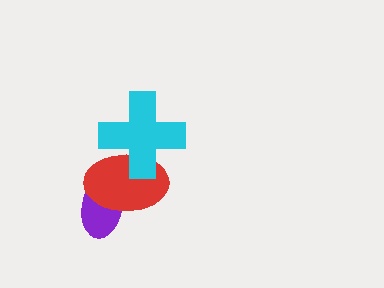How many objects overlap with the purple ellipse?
1 object overlaps with the purple ellipse.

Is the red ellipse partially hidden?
Yes, it is partially covered by another shape.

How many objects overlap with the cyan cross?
1 object overlaps with the cyan cross.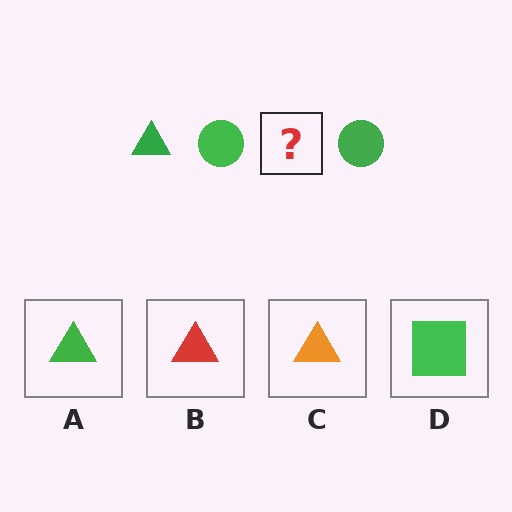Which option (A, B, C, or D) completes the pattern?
A.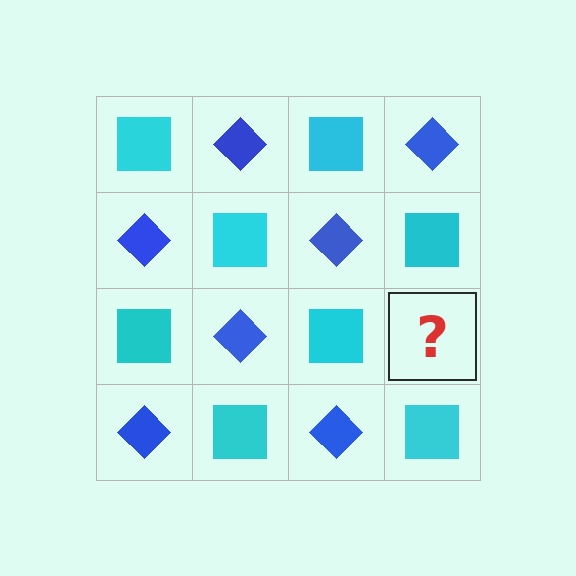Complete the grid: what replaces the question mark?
The question mark should be replaced with a blue diamond.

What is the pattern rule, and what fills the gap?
The rule is that it alternates cyan square and blue diamond in a checkerboard pattern. The gap should be filled with a blue diamond.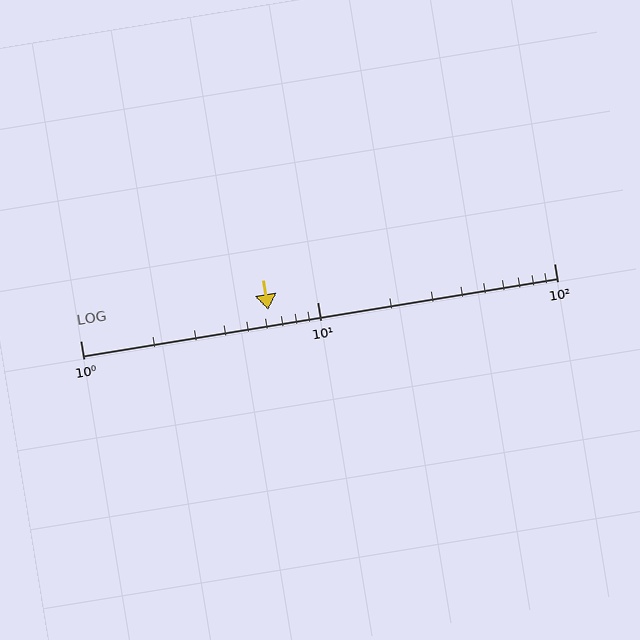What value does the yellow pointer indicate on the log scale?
The pointer indicates approximately 6.2.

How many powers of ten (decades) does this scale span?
The scale spans 2 decades, from 1 to 100.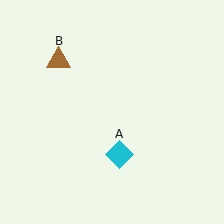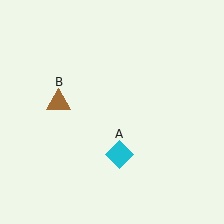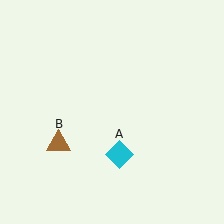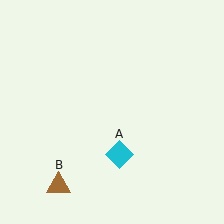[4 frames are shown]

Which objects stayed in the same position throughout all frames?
Cyan diamond (object A) remained stationary.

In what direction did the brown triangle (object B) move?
The brown triangle (object B) moved down.